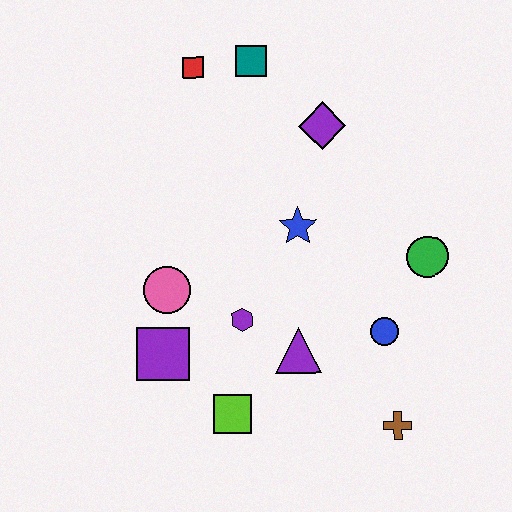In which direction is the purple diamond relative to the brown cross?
The purple diamond is above the brown cross.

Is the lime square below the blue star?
Yes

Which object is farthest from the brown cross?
The red square is farthest from the brown cross.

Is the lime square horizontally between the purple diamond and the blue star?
No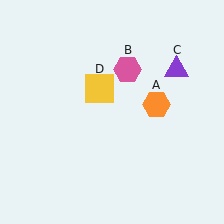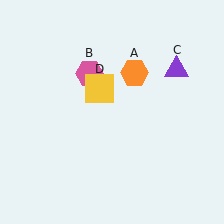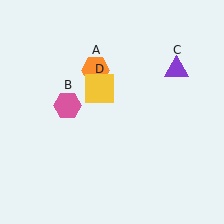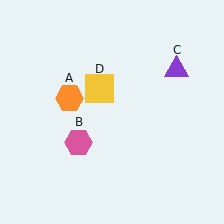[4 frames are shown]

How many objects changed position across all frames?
2 objects changed position: orange hexagon (object A), pink hexagon (object B).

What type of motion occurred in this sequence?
The orange hexagon (object A), pink hexagon (object B) rotated counterclockwise around the center of the scene.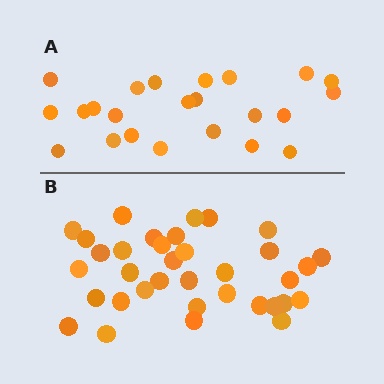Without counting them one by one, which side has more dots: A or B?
Region B (the bottom region) has more dots.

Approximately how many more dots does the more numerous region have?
Region B has roughly 12 or so more dots than region A.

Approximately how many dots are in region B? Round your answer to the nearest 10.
About 40 dots. (The exact count is 35, which rounds to 40.)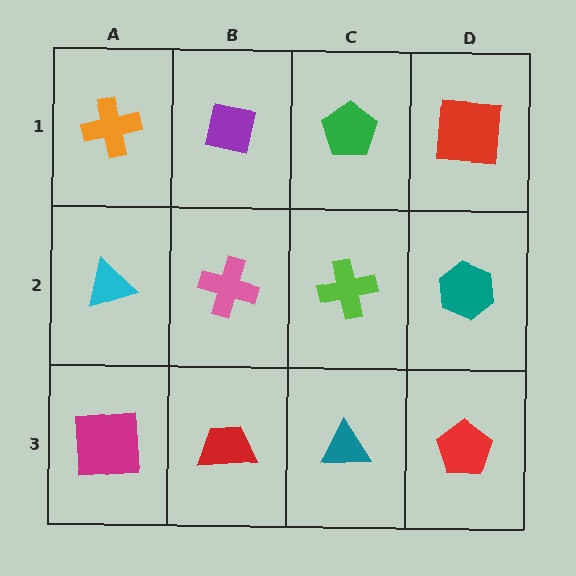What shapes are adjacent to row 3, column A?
A cyan triangle (row 2, column A), a red trapezoid (row 3, column B).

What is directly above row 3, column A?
A cyan triangle.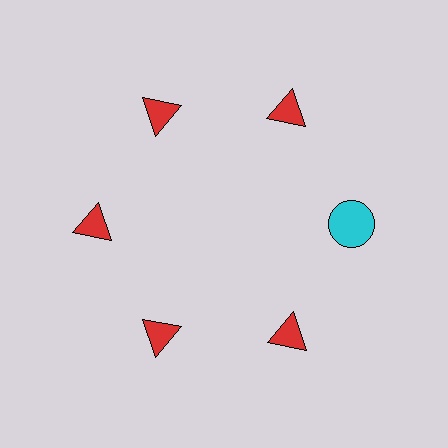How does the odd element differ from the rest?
It differs in both color (cyan instead of red) and shape (circle instead of triangle).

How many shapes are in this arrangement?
There are 6 shapes arranged in a ring pattern.